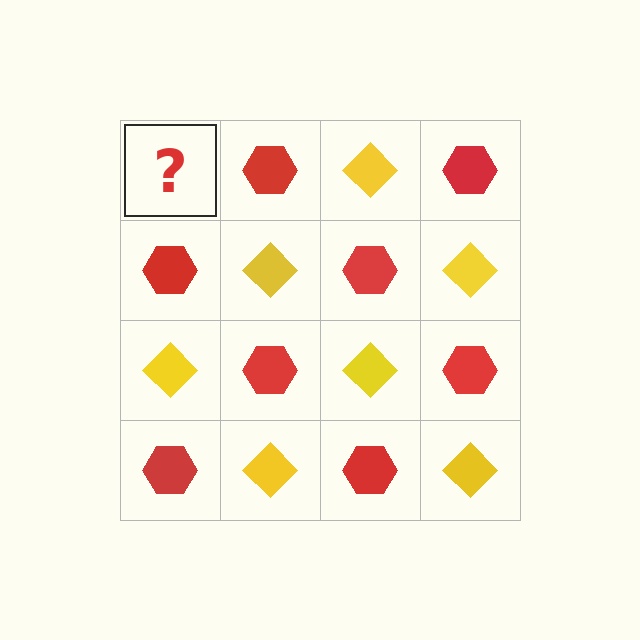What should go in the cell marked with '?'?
The missing cell should contain a yellow diamond.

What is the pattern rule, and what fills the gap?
The rule is that it alternates yellow diamond and red hexagon in a checkerboard pattern. The gap should be filled with a yellow diamond.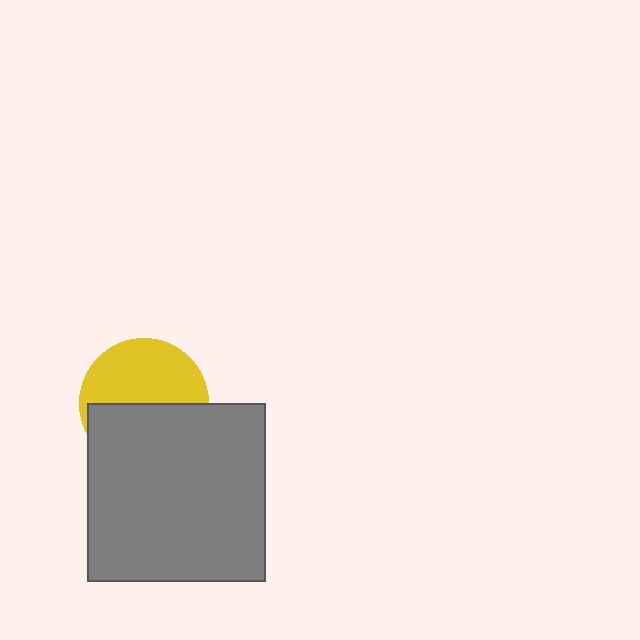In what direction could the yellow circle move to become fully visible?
The yellow circle could move up. That would shift it out from behind the gray square entirely.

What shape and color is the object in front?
The object in front is a gray square.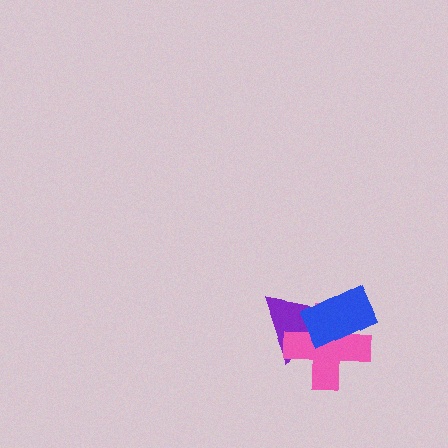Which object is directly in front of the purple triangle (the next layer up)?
The pink cross is directly in front of the purple triangle.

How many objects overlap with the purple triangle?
2 objects overlap with the purple triangle.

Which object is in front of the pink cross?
The blue rectangle is in front of the pink cross.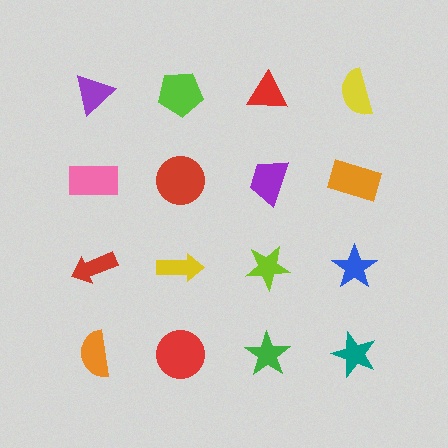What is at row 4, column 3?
A green star.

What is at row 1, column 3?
A red triangle.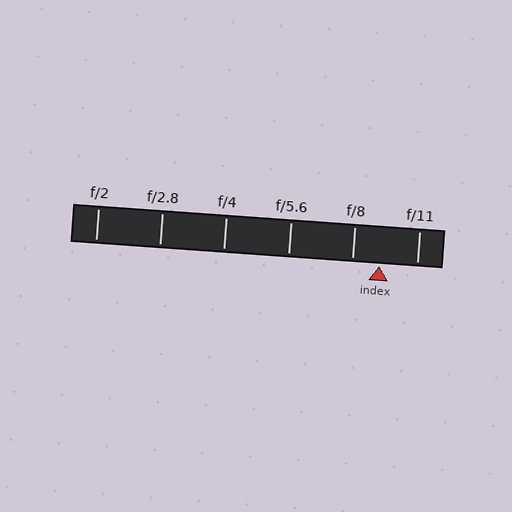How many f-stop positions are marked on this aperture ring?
There are 6 f-stop positions marked.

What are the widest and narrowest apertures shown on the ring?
The widest aperture shown is f/2 and the narrowest is f/11.